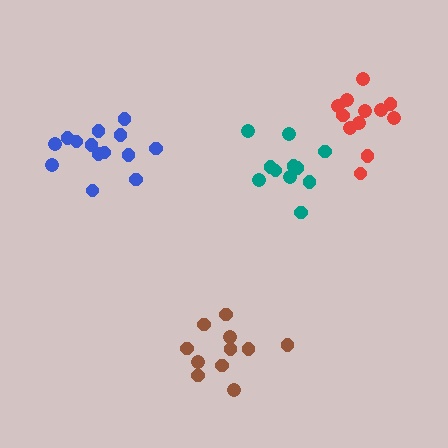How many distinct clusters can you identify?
There are 4 distinct clusters.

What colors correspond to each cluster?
The clusters are colored: red, teal, blue, brown.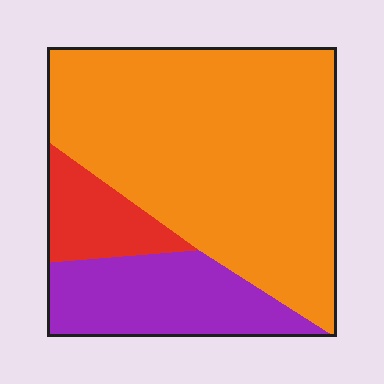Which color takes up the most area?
Orange, at roughly 65%.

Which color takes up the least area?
Red, at roughly 10%.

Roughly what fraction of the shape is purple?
Purple takes up about one fifth (1/5) of the shape.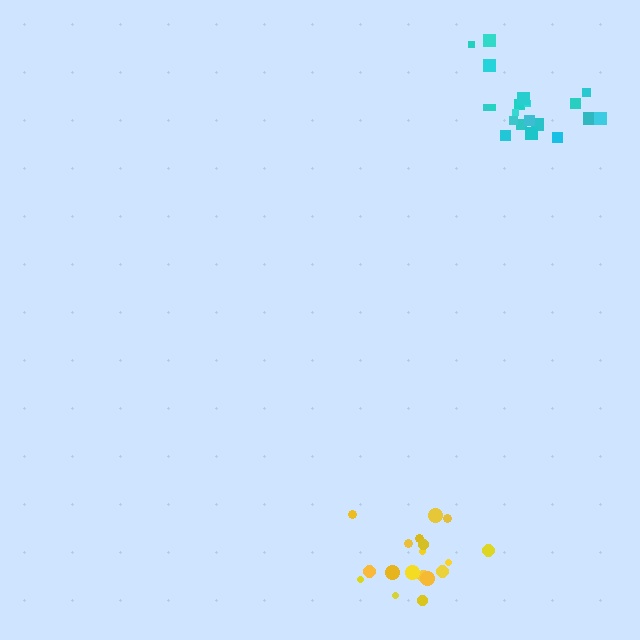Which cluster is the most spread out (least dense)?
Yellow.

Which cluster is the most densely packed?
Cyan.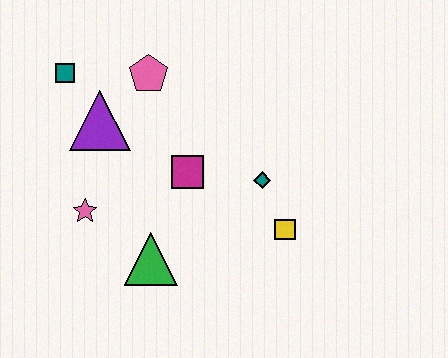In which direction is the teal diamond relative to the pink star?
The teal diamond is to the right of the pink star.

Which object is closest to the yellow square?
The teal diamond is closest to the yellow square.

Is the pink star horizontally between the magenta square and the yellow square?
No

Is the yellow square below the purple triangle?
Yes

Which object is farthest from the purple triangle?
The yellow square is farthest from the purple triangle.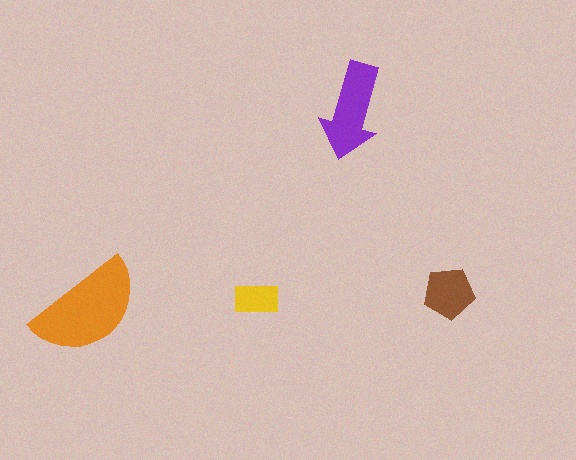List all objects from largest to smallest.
The orange semicircle, the purple arrow, the brown pentagon, the yellow rectangle.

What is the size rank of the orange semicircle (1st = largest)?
1st.